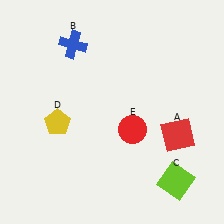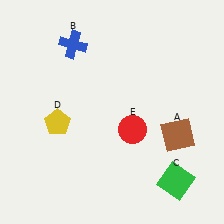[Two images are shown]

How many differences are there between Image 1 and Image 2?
There are 2 differences between the two images.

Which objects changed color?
A changed from red to brown. C changed from lime to green.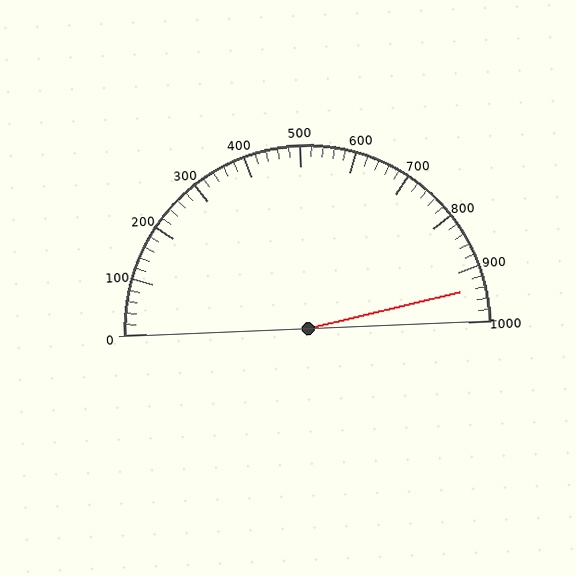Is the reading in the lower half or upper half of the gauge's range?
The reading is in the upper half of the range (0 to 1000).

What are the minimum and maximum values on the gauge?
The gauge ranges from 0 to 1000.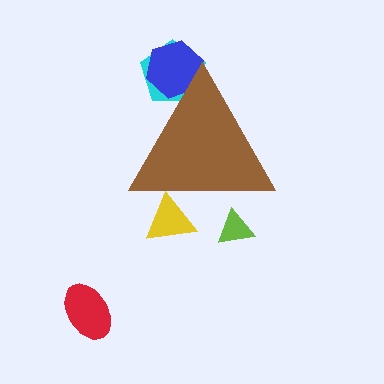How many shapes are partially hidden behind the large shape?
4 shapes are partially hidden.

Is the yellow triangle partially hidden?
Yes, the yellow triangle is partially hidden behind the brown triangle.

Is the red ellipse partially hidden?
No, the red ellipse is fully visible.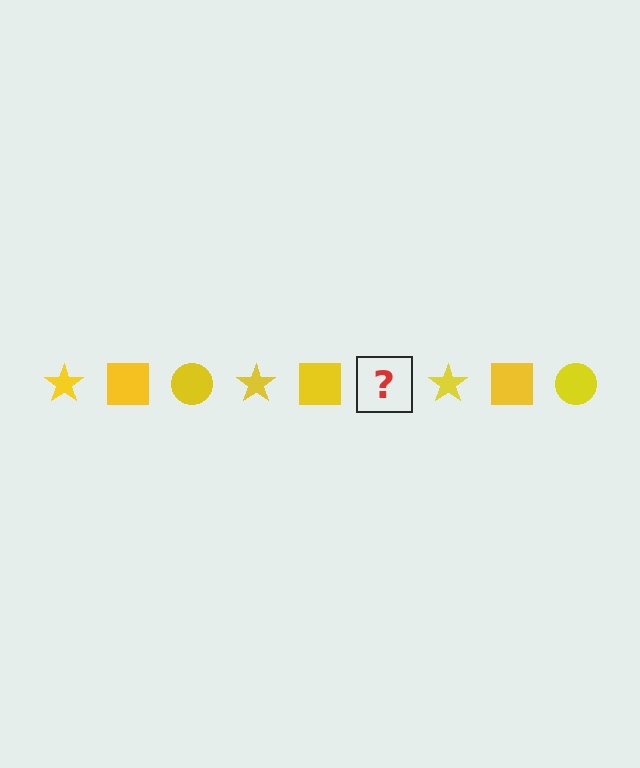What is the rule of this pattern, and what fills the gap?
The rule is that the pattern cycles through star, square, circle shapes in yellow. The gap should be filled with a yellow circle.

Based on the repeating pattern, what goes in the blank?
The blank should be a yellow circle.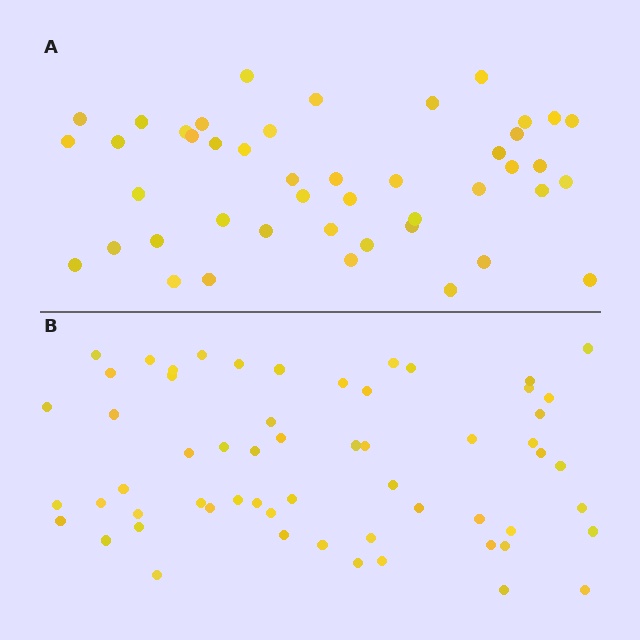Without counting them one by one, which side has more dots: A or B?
Region B (the bottom region) has more dots.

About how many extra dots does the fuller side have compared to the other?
Region B has approximately 15 more dots than region A.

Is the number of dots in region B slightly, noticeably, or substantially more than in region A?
Region B has noticeably more, but not dramatically so. The ratio is roughly 1.3 to 1.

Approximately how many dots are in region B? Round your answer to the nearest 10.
About 60 dots. (The exact count is 59, which rounds to 60.)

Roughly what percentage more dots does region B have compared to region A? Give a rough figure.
About 30% more.